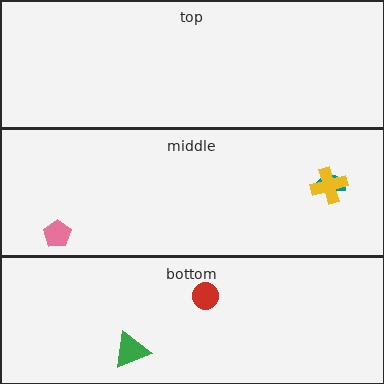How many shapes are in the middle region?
3.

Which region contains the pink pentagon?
The middle region.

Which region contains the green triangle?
The bottom region.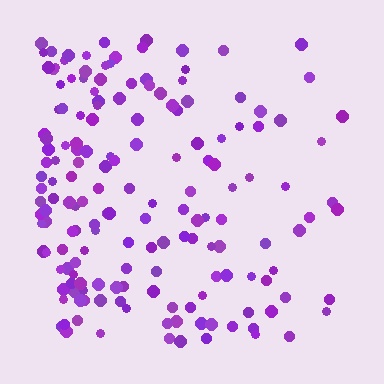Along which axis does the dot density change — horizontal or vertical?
Horizontal.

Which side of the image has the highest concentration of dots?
The left.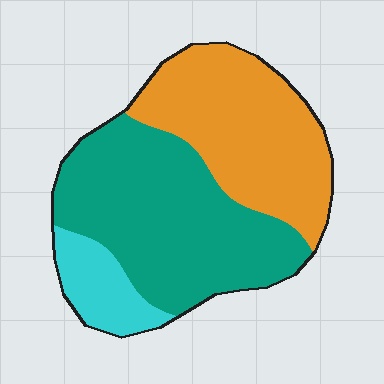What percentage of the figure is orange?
Orange covers around 40% of the figure.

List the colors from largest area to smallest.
From largest to smallest: teal, orange, cyan.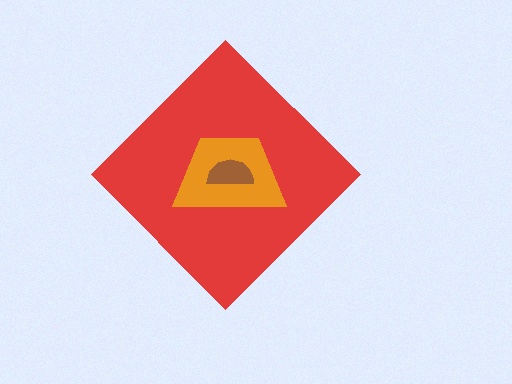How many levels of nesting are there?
3.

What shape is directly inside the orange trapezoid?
The brown semicircle.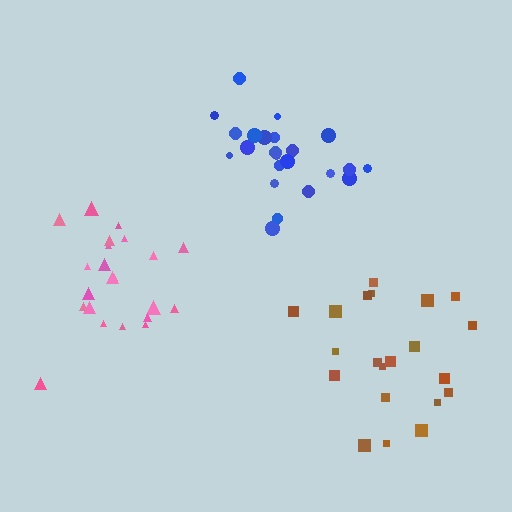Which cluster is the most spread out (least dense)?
Brown.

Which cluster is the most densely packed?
Blue.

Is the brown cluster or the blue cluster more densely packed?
Blue.